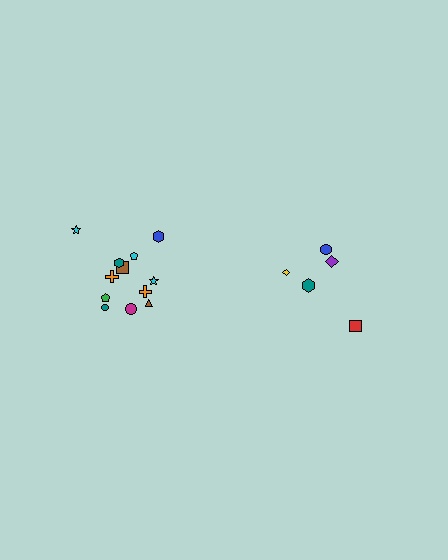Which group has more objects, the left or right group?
The left group.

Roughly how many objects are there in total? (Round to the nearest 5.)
Roughly 15 objects in total.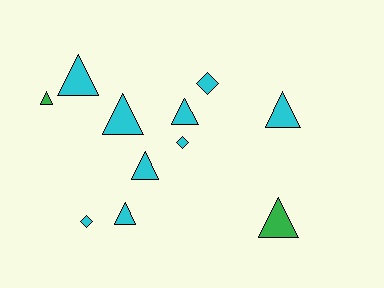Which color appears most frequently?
Cyan, with 9 objects.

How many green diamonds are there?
There are no green diamonds.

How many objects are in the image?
There are 11 objects.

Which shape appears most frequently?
Triangle, with 8 objects.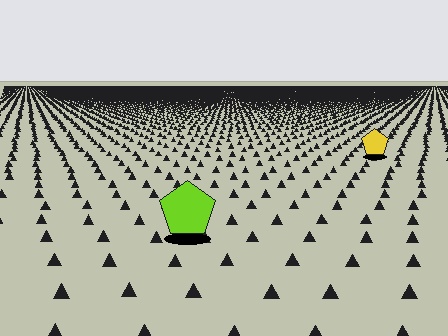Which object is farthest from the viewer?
The yellow pentagon is farthest from the viewer. It appears smaller and the ground texture around it is denser.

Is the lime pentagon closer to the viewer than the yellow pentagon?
Yes. The lime pentagon is closer — you can tell from the texture gradient: the ground texture is coarser near it.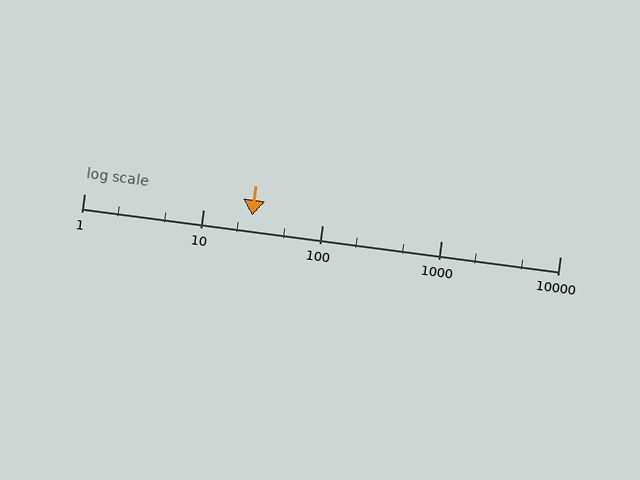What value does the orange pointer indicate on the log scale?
The pointer indicates approximately 26.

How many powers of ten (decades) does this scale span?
The scale spans 4 decades, from 1 to 10000.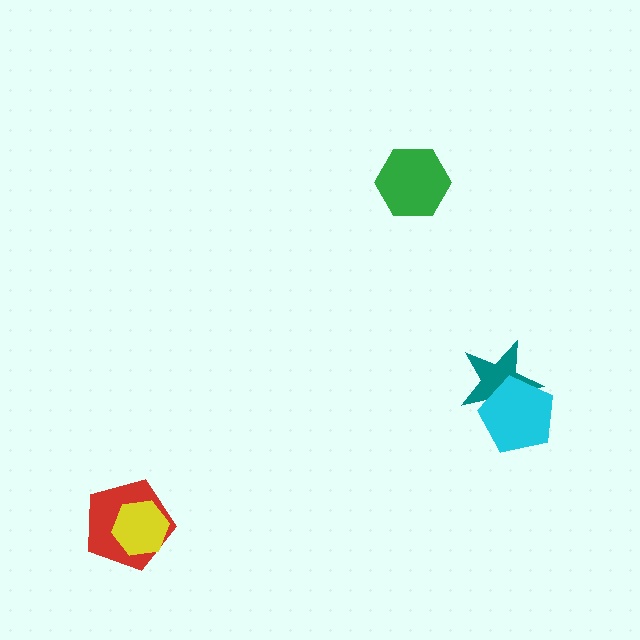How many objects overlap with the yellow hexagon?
1 object overlaps with the yellow hexagon.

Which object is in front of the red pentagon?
The yellow hexagon is in front of the red pentagon.